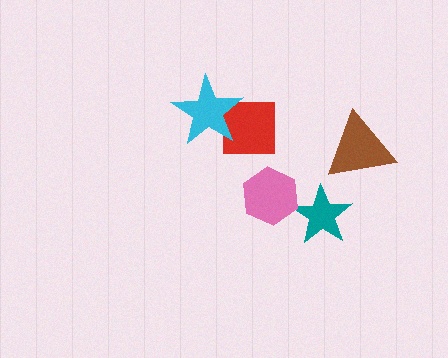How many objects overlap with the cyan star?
1 object overlaps with the cyan star.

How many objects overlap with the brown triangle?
0 objects overlap with the brown triangle.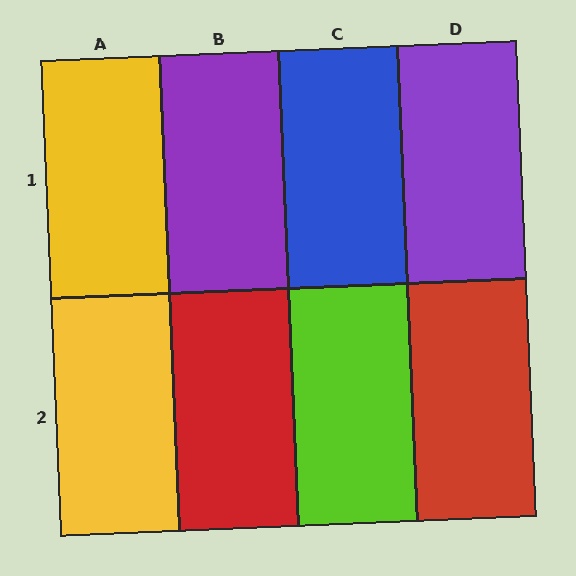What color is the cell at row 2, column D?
Red.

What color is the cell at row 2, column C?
Lime.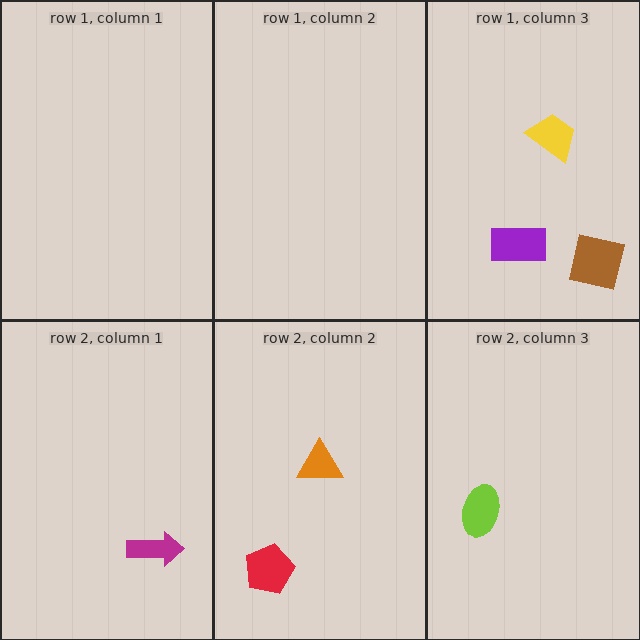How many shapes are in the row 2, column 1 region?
1.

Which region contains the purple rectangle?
The row 1, column 3 region.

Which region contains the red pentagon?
The row 2, column 2 region.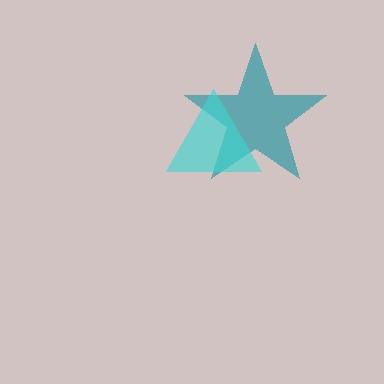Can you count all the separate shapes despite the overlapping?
Yes, there are 2 separate shapes.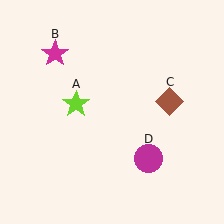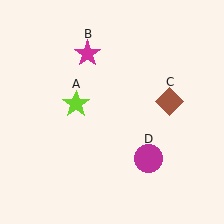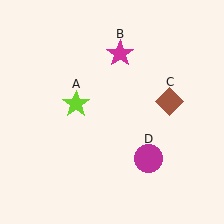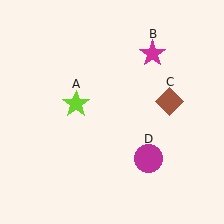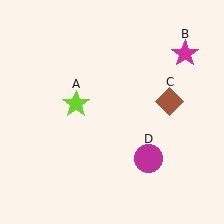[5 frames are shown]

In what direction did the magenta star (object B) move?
The magenta star (object B) moved right.